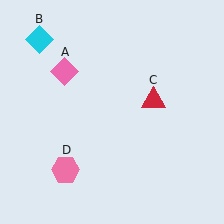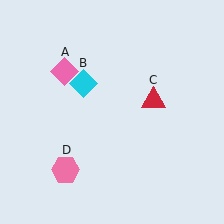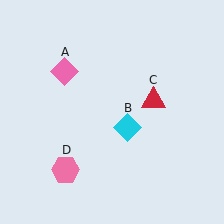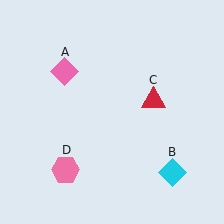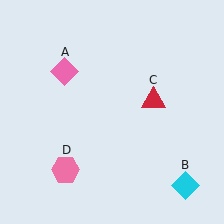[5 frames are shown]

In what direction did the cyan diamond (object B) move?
The cyan diamond (object B) moved down and to the right.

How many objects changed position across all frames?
1 object changed position: cyan diamond (object B).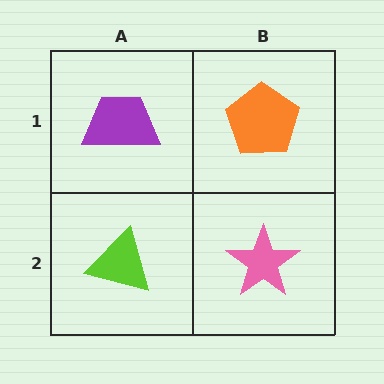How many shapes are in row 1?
2 shapes.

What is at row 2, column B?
A pink star.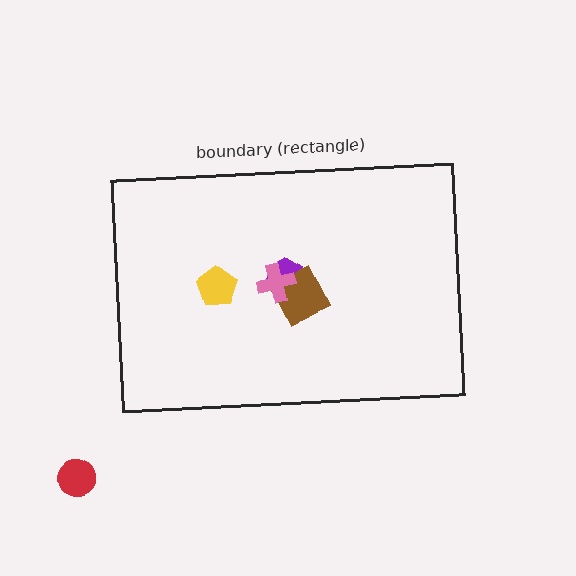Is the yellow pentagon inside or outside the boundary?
Inside.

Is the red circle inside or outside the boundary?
Outside.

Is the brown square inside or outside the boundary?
Inside.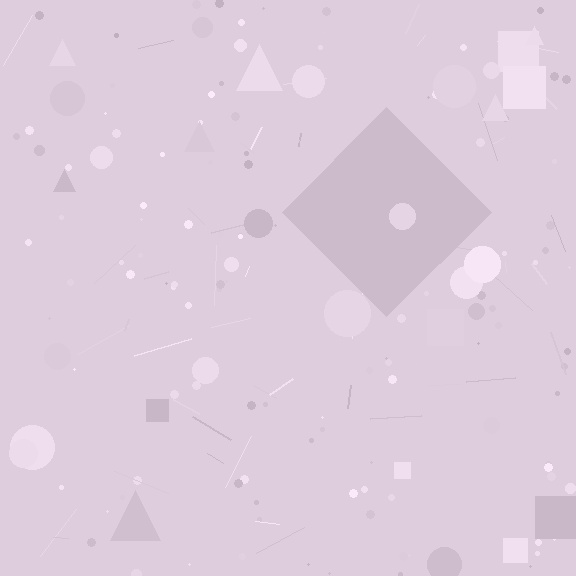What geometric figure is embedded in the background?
A diamond is embedded in the background.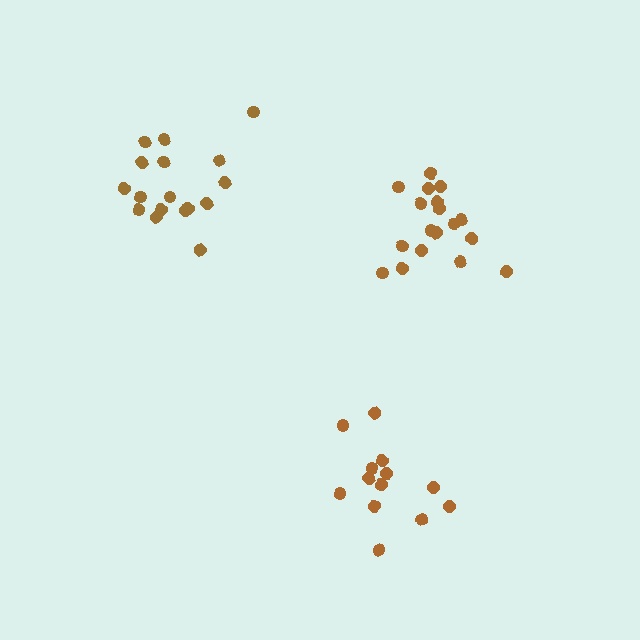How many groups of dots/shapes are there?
There are 3 groups.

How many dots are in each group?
Group 1: 13 dots, Group 2: 18 dots, Group 3: 17 dots (48 total).